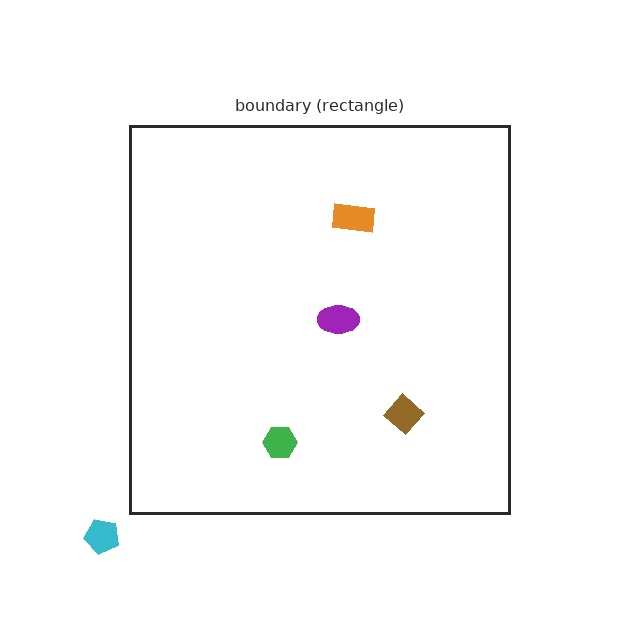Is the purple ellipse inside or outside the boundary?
Inside.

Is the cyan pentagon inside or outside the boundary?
Outside.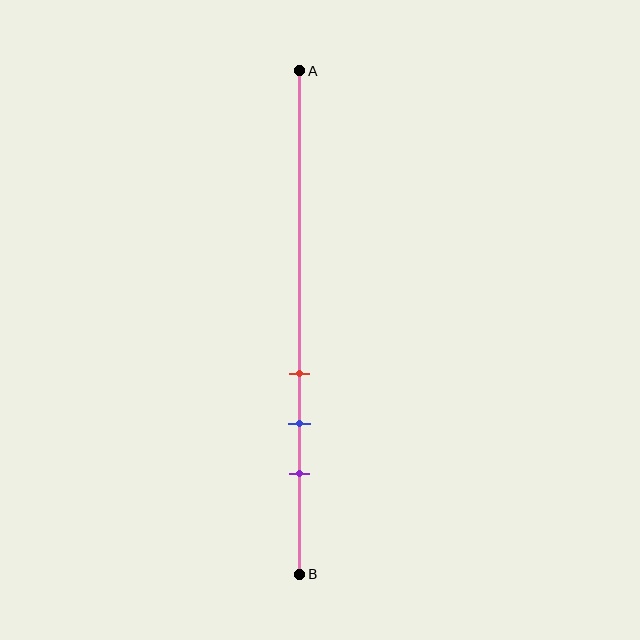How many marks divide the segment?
There are 3 marks dividing the segment.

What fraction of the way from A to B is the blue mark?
The blue mark is approximately 70% (0.7) of the way from A to B.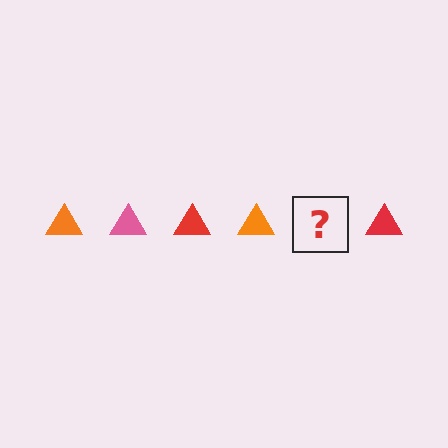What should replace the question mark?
The question mark should be replaced with a pink triangle.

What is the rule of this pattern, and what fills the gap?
The rule is that the pattern cycles through orange, pink, red triangles. The gap should be filled with a pink triangle.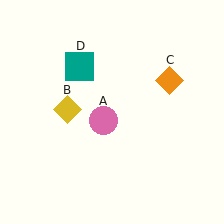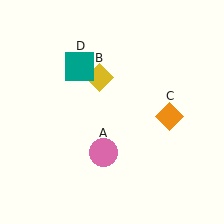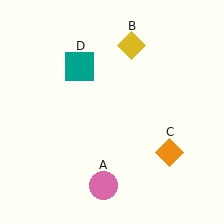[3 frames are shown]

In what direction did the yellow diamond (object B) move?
The yellow diamond (object B) moved up and to the right.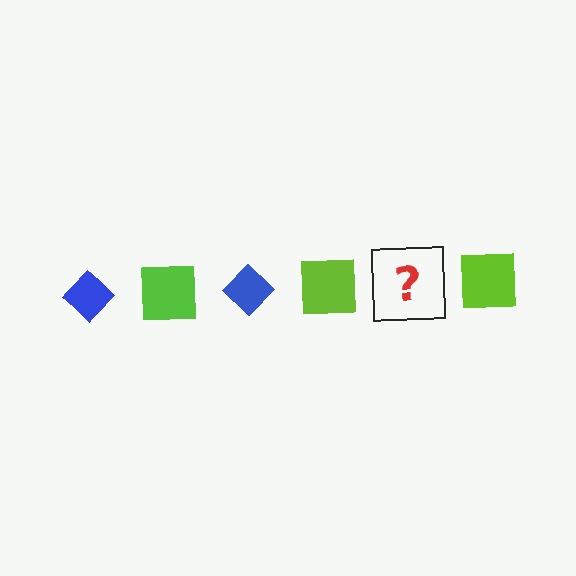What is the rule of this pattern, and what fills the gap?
The rule is that the pattern alternates between blue diamond and lime square. The gap should be filled with a blue diamond.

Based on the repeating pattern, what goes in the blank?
The blank should be a blue diamond.